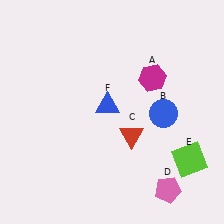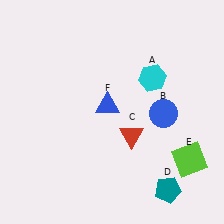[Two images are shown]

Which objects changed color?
A changed from magenta to cyan. D changed from pink to teal.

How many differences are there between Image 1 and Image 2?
There are 2 differences between the two images.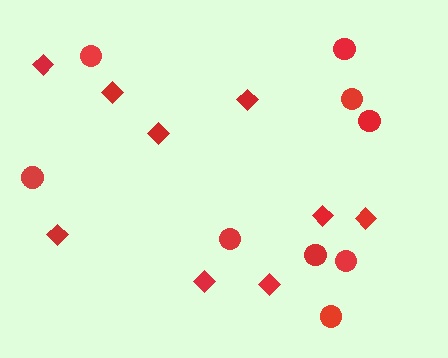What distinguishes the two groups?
There are 2 groups: one group of diamonds (9) and one group of circles (9).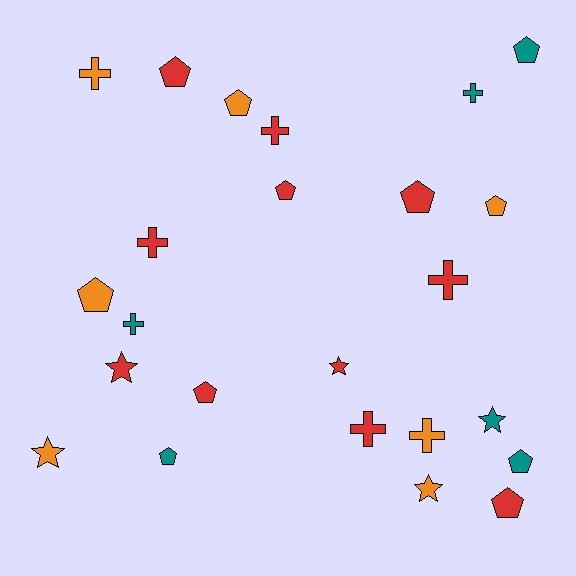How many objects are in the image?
There are 24 objects.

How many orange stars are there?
There are 2 orange stars.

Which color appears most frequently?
Red, with 11 objects.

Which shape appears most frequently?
Pentagon, with 11 objects.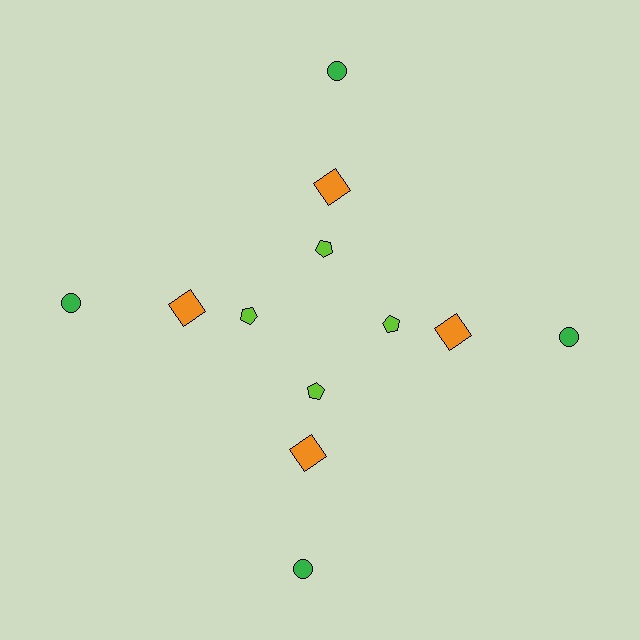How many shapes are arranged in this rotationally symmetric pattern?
There are 12 shapes, arranged in 4 groups of 3.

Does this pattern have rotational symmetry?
Yes, this pattern has 4-fold rotational symmetry. It looks the same after rotating 90 degrees around the center.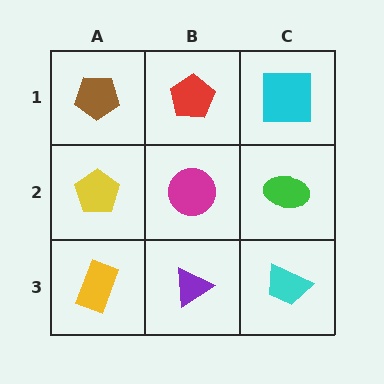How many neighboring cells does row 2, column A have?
3.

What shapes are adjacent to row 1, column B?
A magenta circle (row 2, column B), a brown pentagon (row 1, column A), a cyan square (row 1, column C).